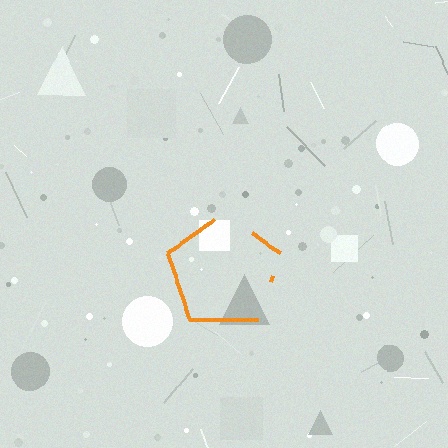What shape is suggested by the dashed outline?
The dashed outline suggests a pentagon.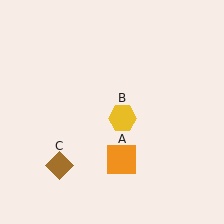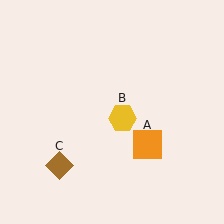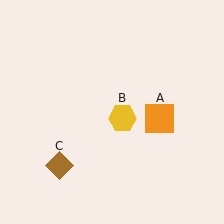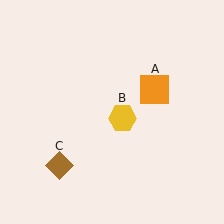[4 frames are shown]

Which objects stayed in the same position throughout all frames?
Yellow hexagon (object B) and brown diamond (object C) remained stationary.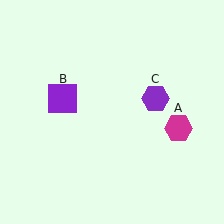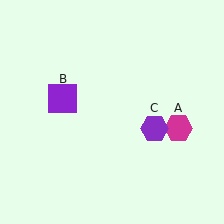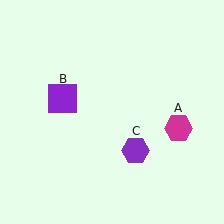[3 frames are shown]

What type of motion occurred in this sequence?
The purple hexagon (object C) rotated clockwise around the center of the scene.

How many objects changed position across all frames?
1 object changed position: purple hexagon (object C).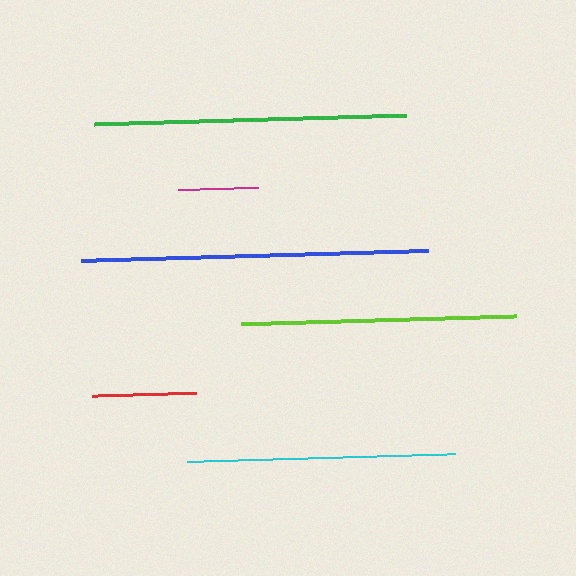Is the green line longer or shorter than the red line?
The green line is longer than the red line.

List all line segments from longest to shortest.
From longest to shortest: blue, green, lime, cyan, red, magenta.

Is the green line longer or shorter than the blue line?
The blue line is longer than the green line.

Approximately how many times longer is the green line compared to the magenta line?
The green line is approximately 3.9 times the length of the magenta line.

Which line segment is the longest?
The blue line is the longest at approximately 347 pixels.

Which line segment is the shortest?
The magenta line is the shortest at approximately 79 pixels.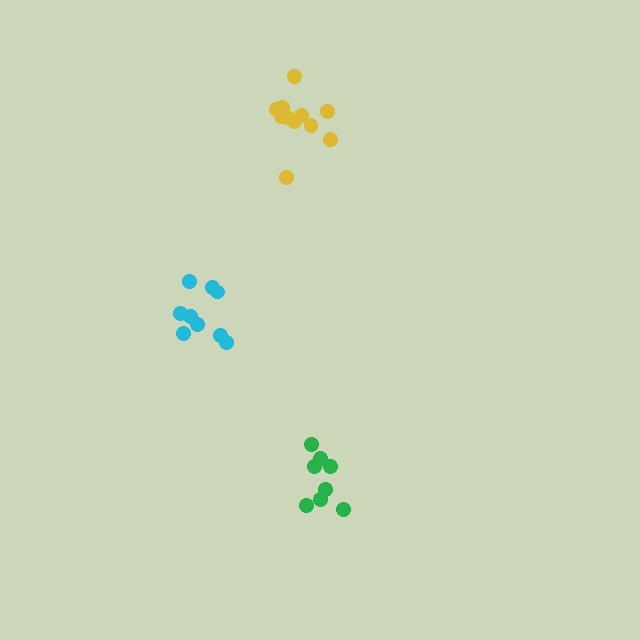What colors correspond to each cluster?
The clusters are colored: cyan, yellow, green.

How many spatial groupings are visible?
There are 3 spatial groupings.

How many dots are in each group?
Group 1: 9 dots, Group 2: 11 dots, Group 3: 8 dots (28 total).